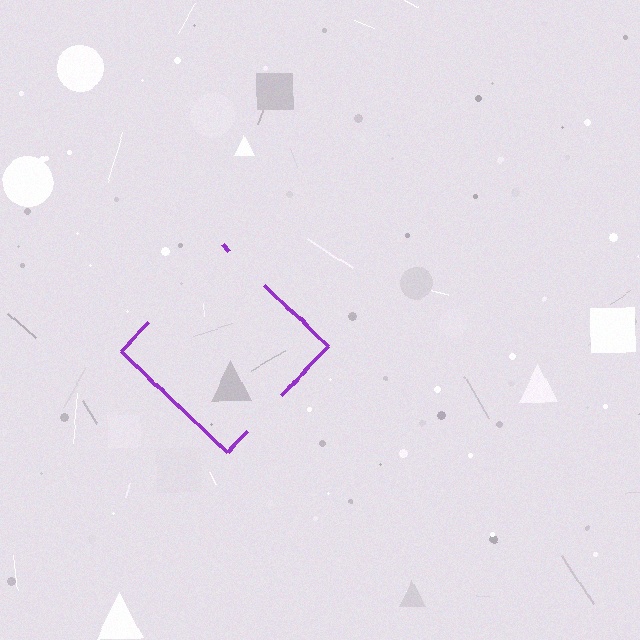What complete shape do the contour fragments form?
The contour fragments form a diamond.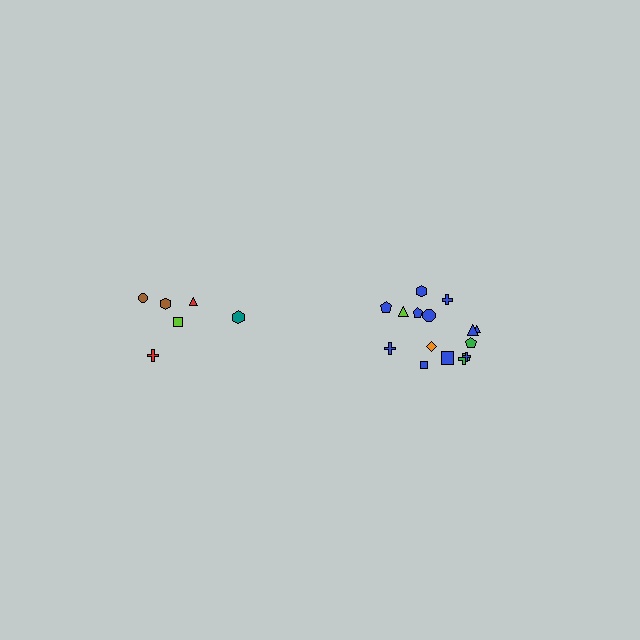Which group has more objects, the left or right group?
The right group.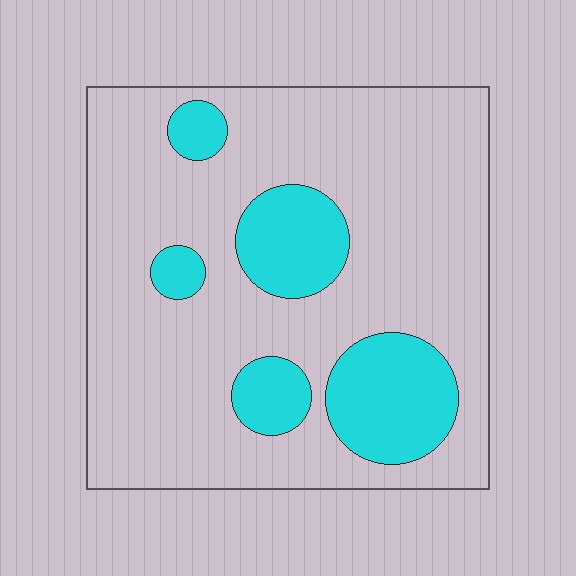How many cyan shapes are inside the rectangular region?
5.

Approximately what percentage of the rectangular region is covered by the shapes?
Approximately 20%.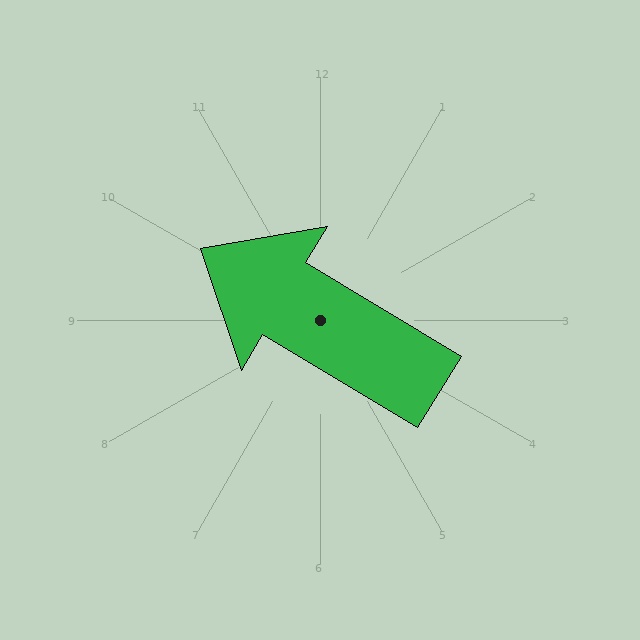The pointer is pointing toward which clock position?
Roughly 10 o'clock.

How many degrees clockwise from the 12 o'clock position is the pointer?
Approximately 301 degrees.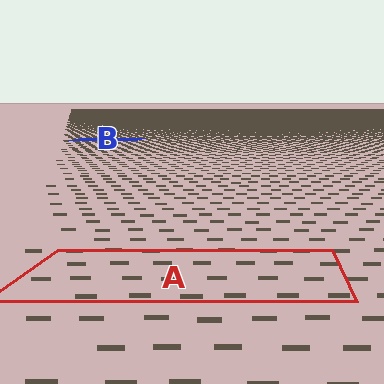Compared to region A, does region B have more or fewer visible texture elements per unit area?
Region B has more texture elements per unit area — they are packed more densely because it is farther away.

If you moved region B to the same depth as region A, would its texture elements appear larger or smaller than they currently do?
They would appear larger. At a closer depth, the same texture elements are projected at a bigger on-screen size.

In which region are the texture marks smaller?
The texture marks are smaller in region B, because it is farther away.